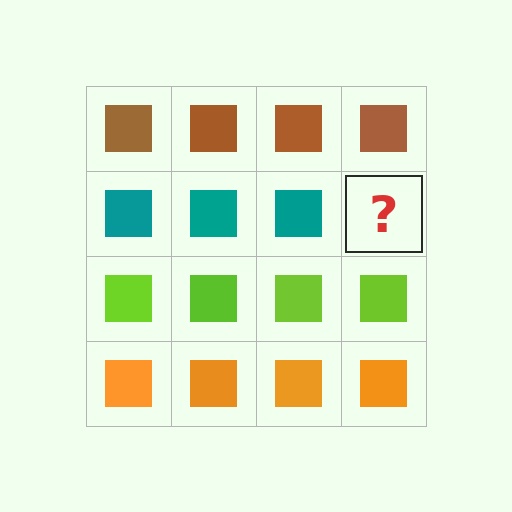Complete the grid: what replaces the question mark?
The question mark should be replaced with a teal square.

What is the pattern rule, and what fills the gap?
The rule is that each row has a consistent color. The gap should be filled with a teal square.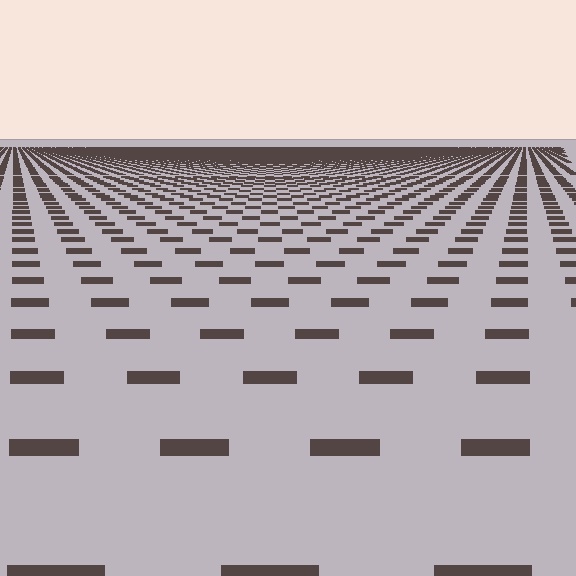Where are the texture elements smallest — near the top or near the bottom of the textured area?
Near the top.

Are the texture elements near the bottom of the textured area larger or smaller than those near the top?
Larger. Near the bottom, elements are closer to the viewer and appear at a bigger on-screen size.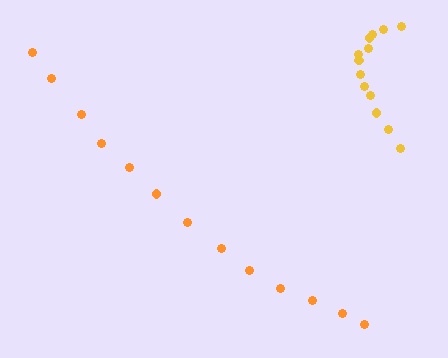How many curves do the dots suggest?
There are 2 distinct paths.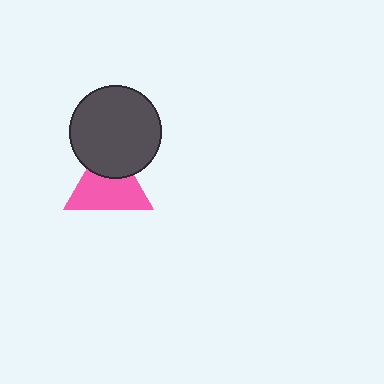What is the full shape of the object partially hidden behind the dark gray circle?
The partially hidden object is a pink triangle.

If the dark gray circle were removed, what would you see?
You would see the complete pink triangle.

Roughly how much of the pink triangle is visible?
Most of it is visible (roughly 67%).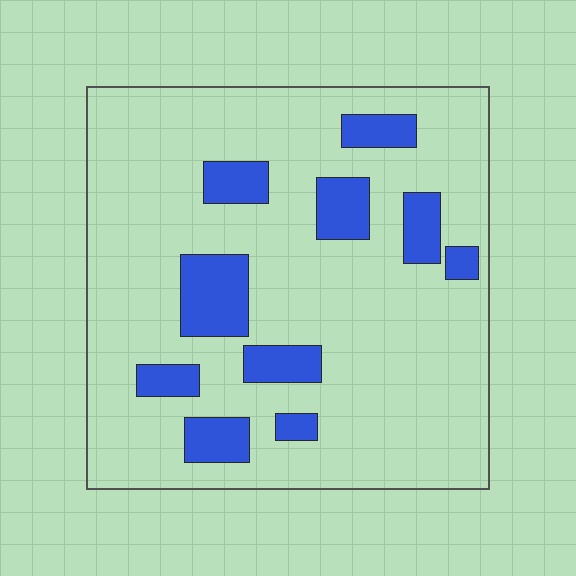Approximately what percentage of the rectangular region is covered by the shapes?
Approximately 15%.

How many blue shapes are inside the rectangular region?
10.